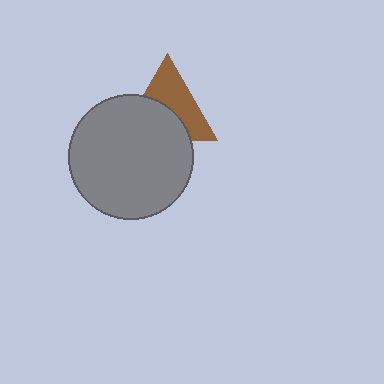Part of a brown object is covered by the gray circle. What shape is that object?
It is a triangle.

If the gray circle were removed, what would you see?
You would see the complete brown triangle.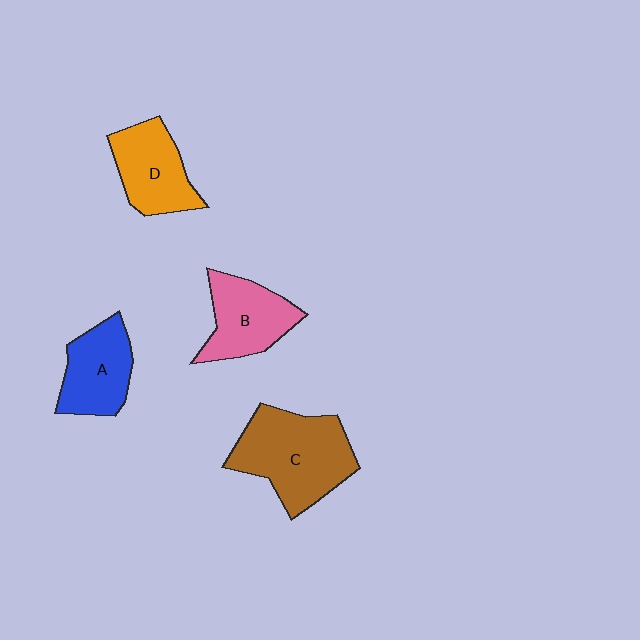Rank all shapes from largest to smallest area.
From largest to smallest: C (brown), B (pink), D (orange), A (blue).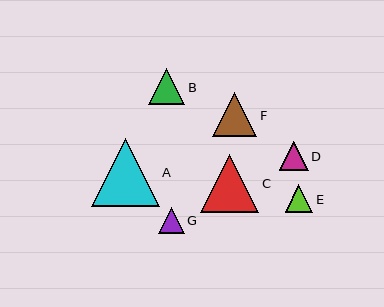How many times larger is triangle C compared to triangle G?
Triangle C is approximately 2.2 times the size of triangle G.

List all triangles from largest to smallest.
From largest to smallest: A, C, F, B, D, E, G.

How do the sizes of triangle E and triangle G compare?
Triangle E and triangle G are approximately the same size.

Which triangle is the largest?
Triangle A is the largest with a size of approximately 68 pixels.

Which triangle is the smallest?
Triangle G is the smallest with a size of approximately 26 pixels.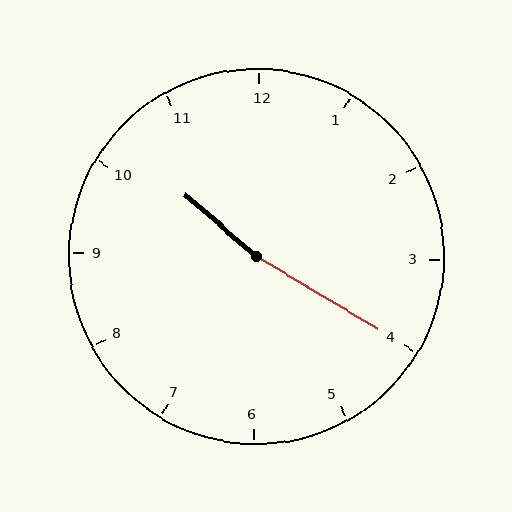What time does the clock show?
10:20.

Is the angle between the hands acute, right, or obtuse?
It is obtuse.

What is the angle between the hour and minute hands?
Approximately 170 degrees.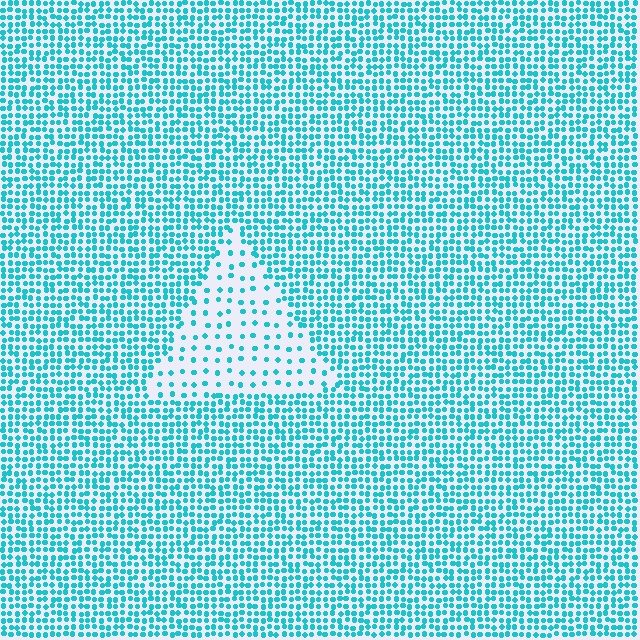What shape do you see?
I see a triangle.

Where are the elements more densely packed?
The elements are more densely packed outside the triangle boundary.